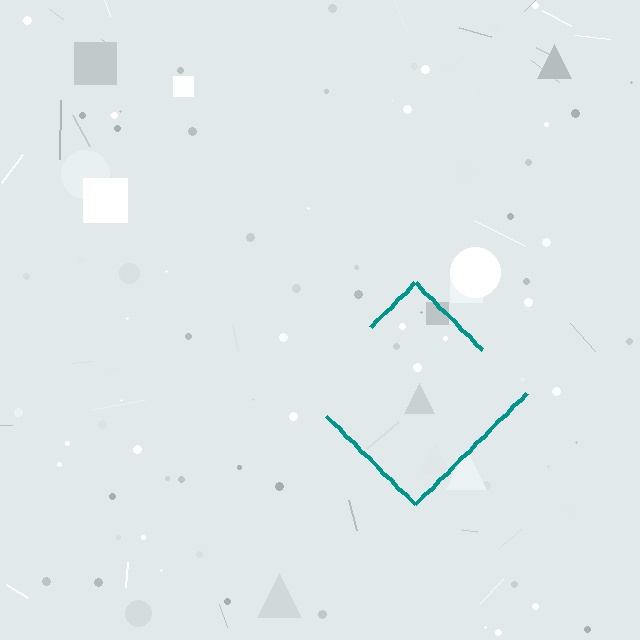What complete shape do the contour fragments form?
The contour fragments form a diamond.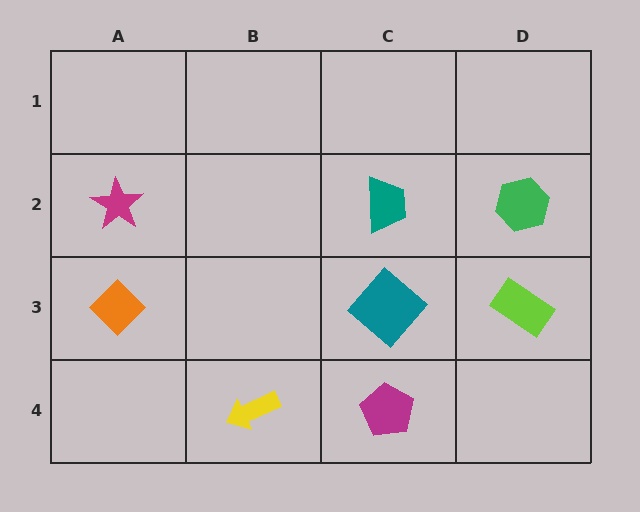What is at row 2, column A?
A magenta star.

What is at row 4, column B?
A yellow arrow.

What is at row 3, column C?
A teal diamond.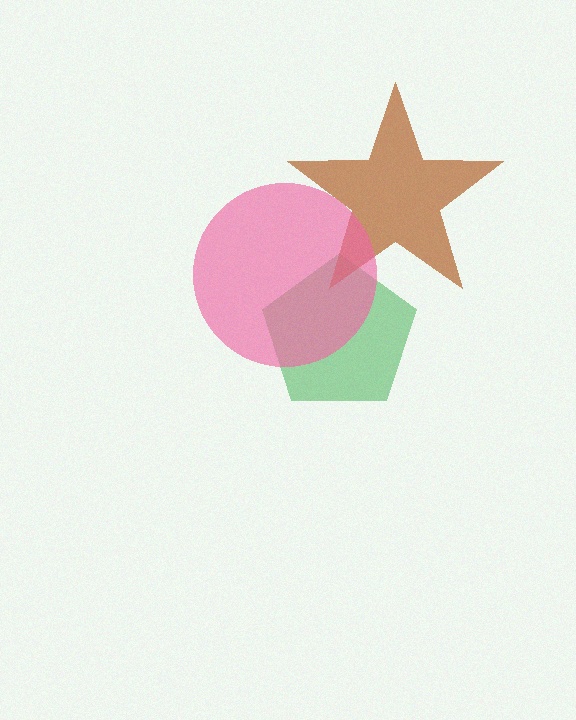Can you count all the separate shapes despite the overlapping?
Yes, there are 3 separate shapes.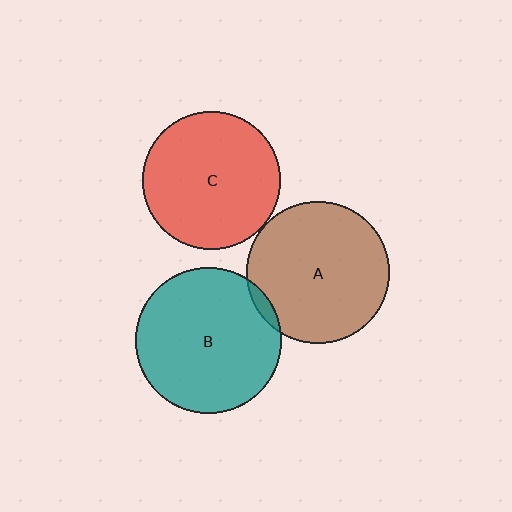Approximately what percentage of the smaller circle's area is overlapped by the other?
Approximately 5%.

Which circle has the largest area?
Circle B (teal).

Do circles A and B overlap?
Yes.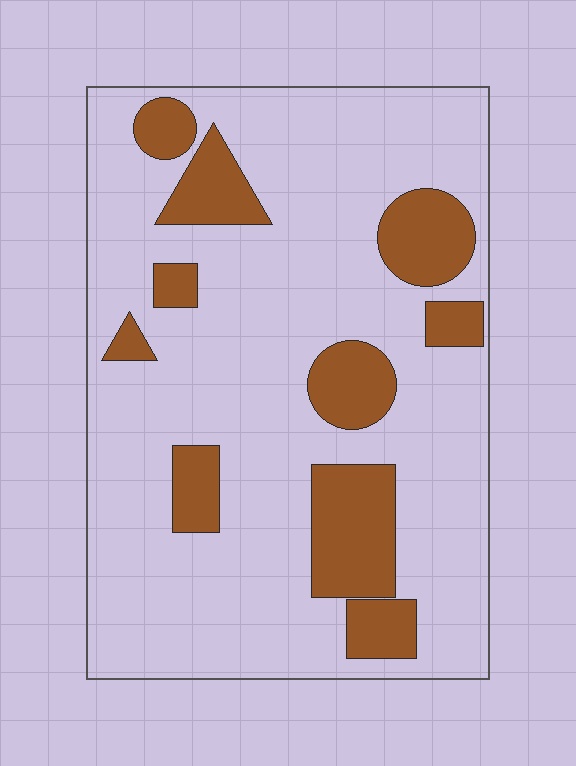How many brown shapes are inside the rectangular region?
10.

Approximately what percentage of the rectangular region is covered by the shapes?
Approximately 20%.